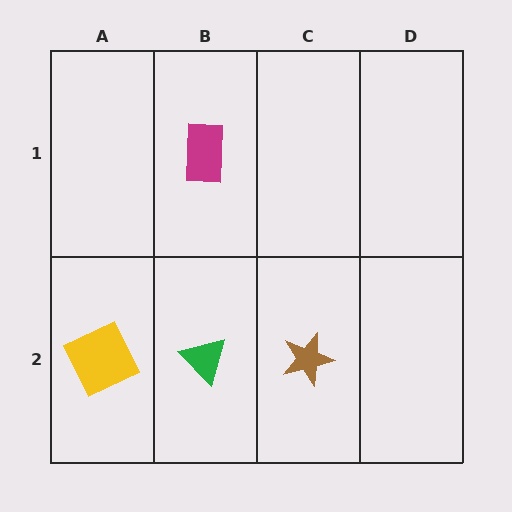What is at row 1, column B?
A magenta rectangle.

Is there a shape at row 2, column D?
No, that cell is empty.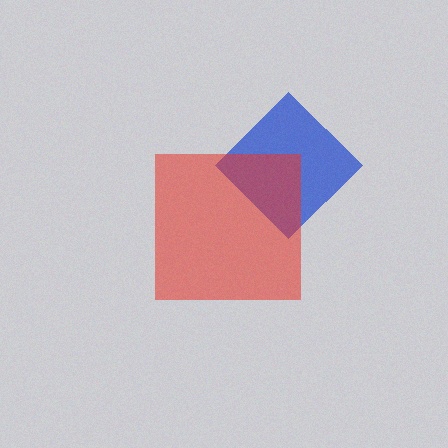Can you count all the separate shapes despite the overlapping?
Yes, there are 2 separate shapes.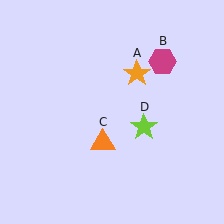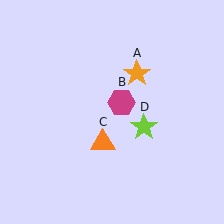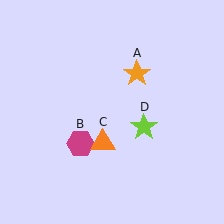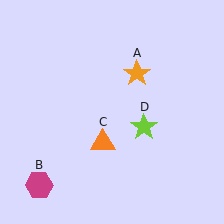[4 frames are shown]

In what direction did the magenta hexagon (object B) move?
The magenta hexagon (object B) moved down and to the left.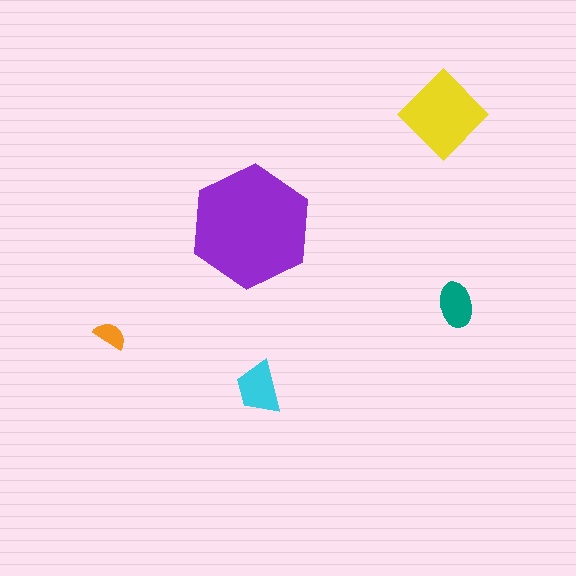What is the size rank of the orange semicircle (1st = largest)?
5th.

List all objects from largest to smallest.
The purple hexagon, the yellow diamond, the cyan trapezoid, the teal ellipse, the orange semicircle.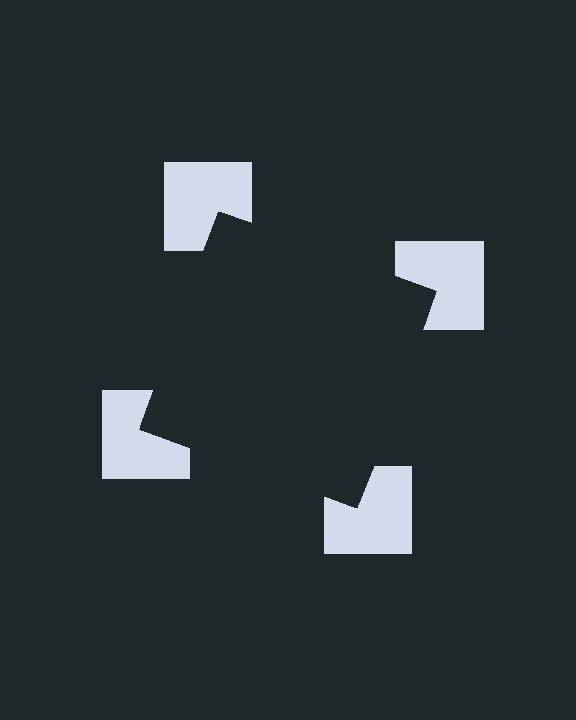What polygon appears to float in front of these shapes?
An illusory square — its edges are inferred from the aligned wedge cuts in the notched squares, not physically drawn.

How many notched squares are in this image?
There are 4 — one at each vertex of the illusory square.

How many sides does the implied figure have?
4 sides.